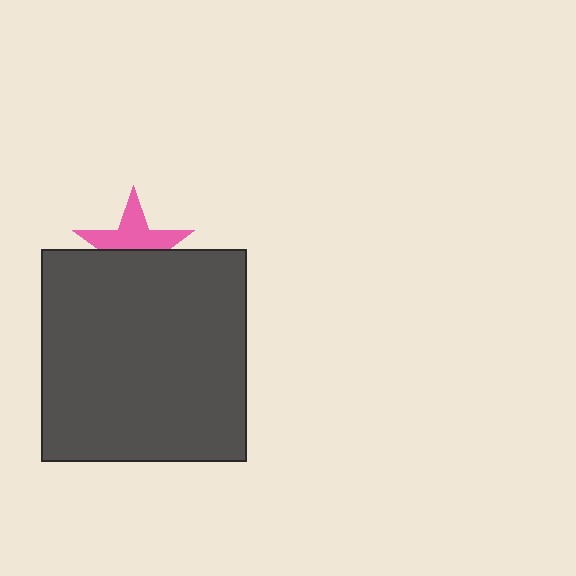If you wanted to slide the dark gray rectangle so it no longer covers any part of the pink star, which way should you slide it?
Slide it down — that is the most direct way to separate the two shapes.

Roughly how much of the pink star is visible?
About half of it is visible (roughly 54%).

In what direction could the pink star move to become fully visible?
The pink star could move up. That would shift it out from behind the dark gray rectangle entirely.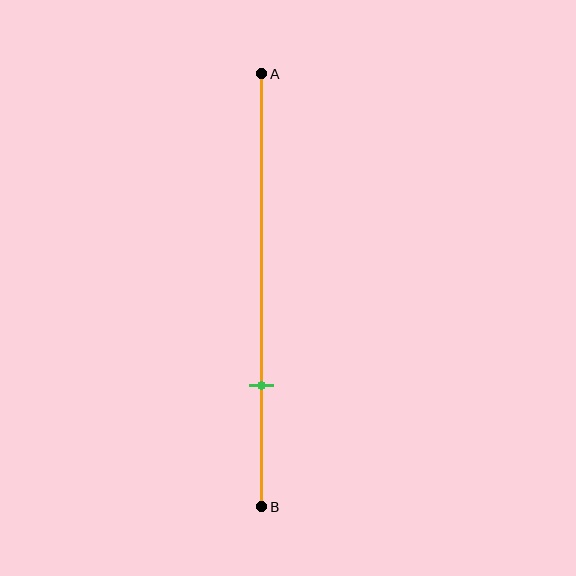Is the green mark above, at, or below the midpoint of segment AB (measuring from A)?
The green mark is below the midpoint of segment AB.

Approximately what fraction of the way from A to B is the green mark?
The green mark is approximately 70% of the way from A to B.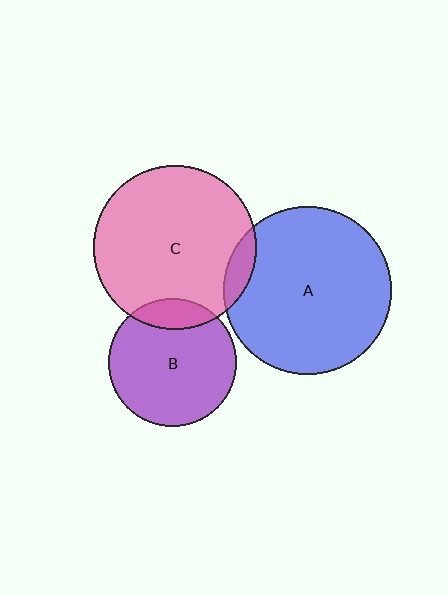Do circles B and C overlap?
Yes.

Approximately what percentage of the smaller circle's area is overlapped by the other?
Approximately 15%.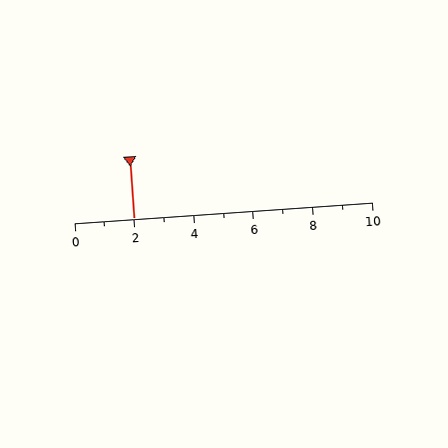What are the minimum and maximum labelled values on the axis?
The axis runs from 0 to 10.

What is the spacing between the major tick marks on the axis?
The major ticks are spaced 2 apart.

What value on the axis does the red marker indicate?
The marker indicates approximately 2.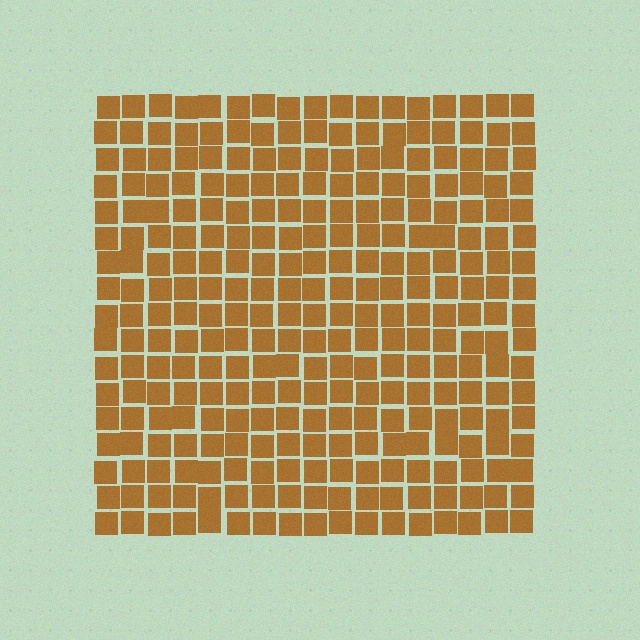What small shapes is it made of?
It is made of small squares.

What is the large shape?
The large shape is a square.